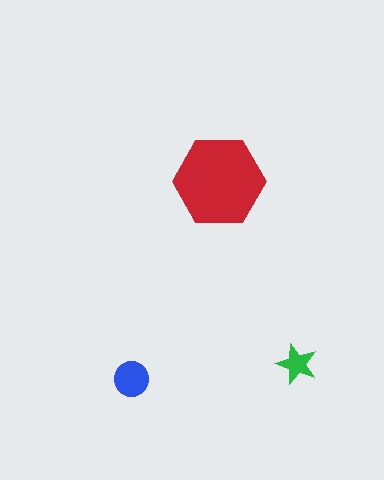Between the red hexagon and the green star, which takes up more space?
The red hexagon.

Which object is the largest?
The red hexagon.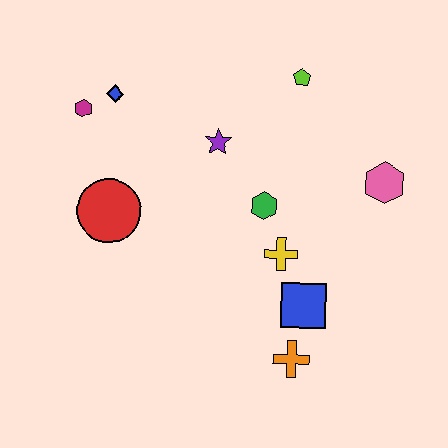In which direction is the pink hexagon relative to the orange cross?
The pink hexagon is above the orange cross.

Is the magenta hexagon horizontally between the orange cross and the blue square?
No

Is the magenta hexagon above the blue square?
Yes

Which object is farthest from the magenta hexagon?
The orange cross is farthest from the magenta hexagon.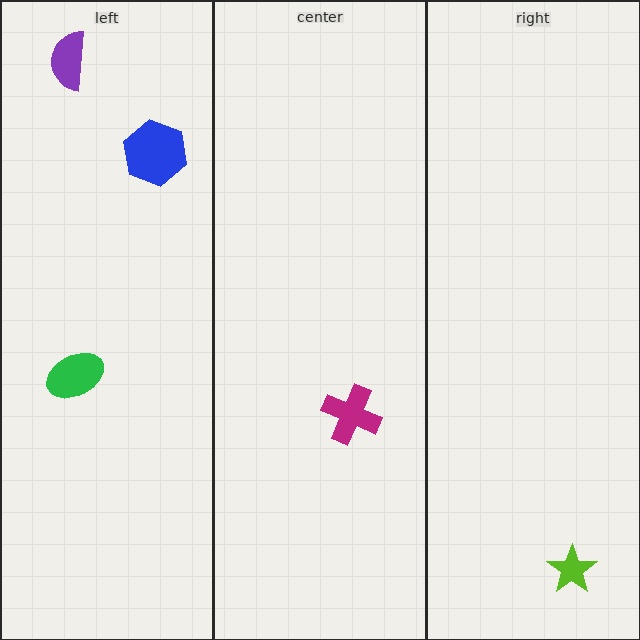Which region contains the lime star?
The right region.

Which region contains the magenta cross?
The center region.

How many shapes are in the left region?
3.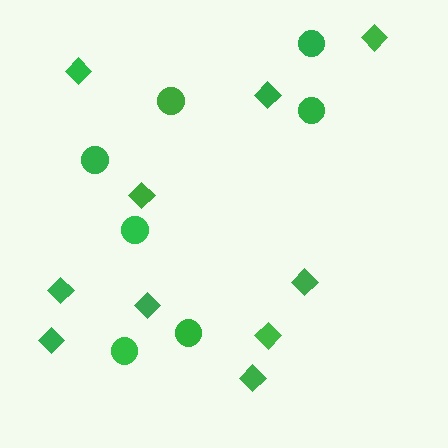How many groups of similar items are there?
There are 2 groups: one group of circles (7) and one group of diamonds (10).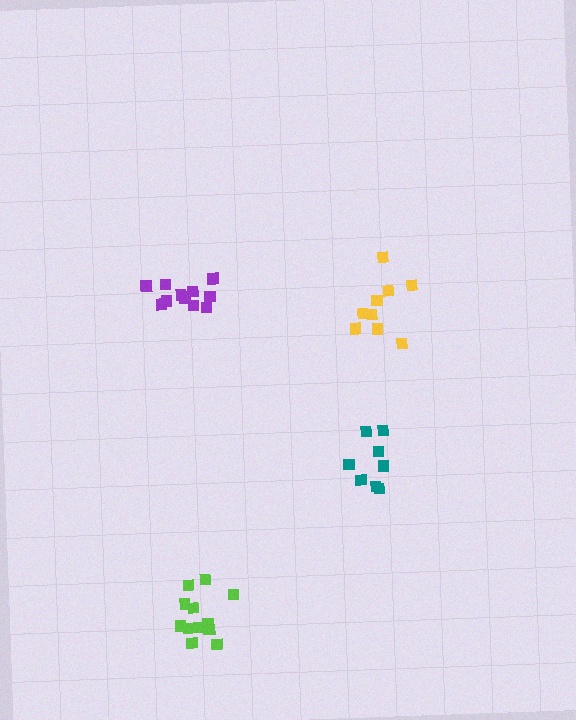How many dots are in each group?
Group 1: 14 dots, Group 2: 9 dots, Group 3: 8 dots, Group 4: 11 dots (42 total).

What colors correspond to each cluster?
The clusters are colored: lime, yellow, teal, purple.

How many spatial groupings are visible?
There are 4 spatial groupings.